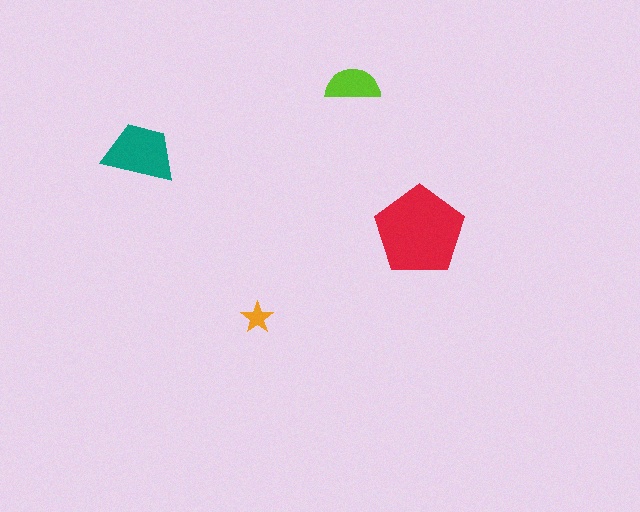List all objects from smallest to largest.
The orange star, the lime semicircle, the teal trapezoid, the red pentagon.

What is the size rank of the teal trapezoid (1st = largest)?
2nd.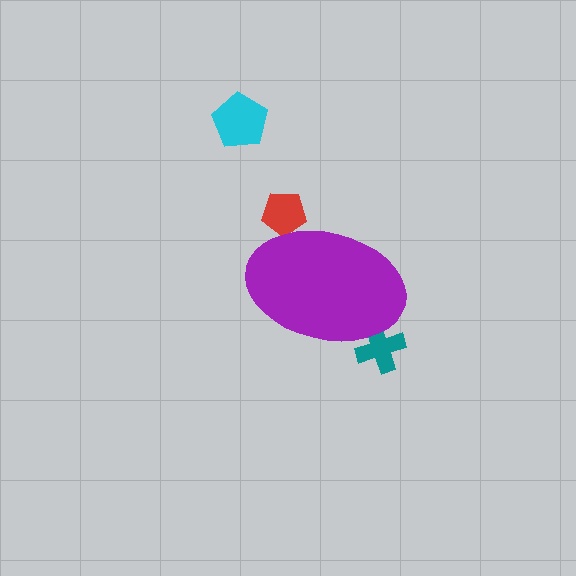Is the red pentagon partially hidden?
Yes, the red pentagon is partially hidden behind the purple ellipse.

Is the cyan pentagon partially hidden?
No, the cyan pentagon is fully visible.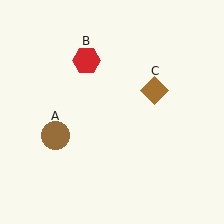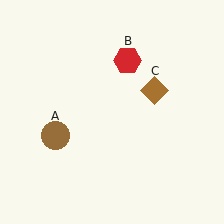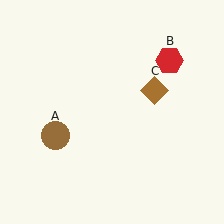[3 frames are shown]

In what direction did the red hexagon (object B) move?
The red hexagon (object B) moved right.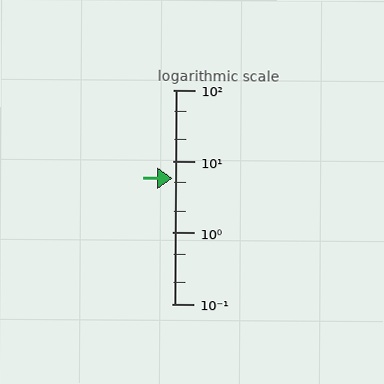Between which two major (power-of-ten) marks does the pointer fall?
The pointer is between 1 and 10.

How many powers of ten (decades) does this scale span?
The scale spans 3 decades, from 0.1 to 100.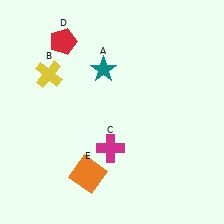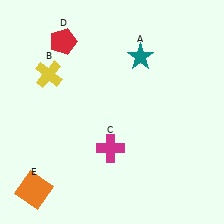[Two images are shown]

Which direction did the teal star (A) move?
The teal star (A) moved right.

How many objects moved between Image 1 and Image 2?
2 objects moved between the two images.